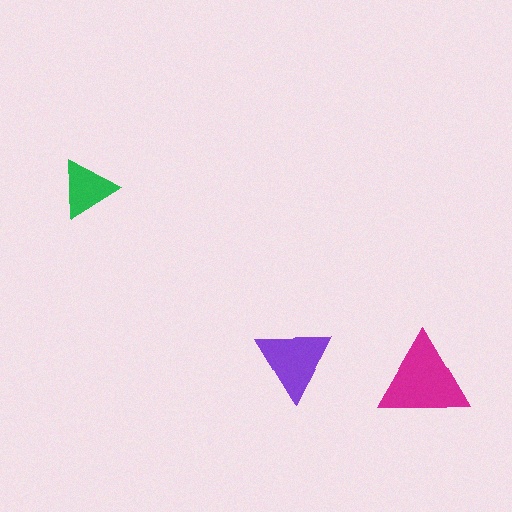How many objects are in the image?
There are 3 objects in the image.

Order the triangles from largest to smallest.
the magenta one, the purple one, the green one.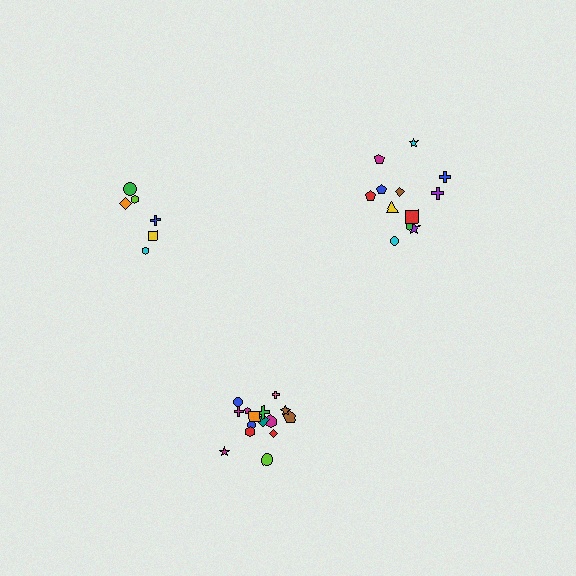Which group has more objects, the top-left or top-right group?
The top-right group.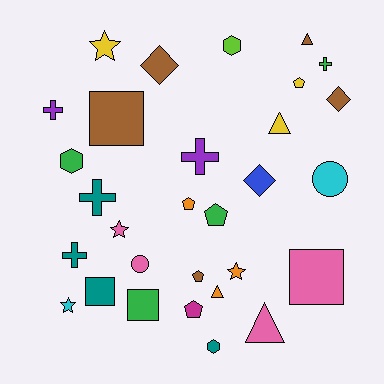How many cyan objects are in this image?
There are 2 cyan objects.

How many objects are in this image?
There are 30 objects.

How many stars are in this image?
There are 4 stars.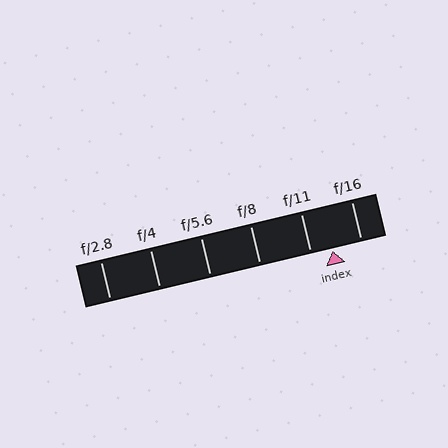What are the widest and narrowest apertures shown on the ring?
The widest aperture shown is f/2.8 and the narrowest is f/16.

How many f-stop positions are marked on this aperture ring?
There are 6 f-stop positions marked.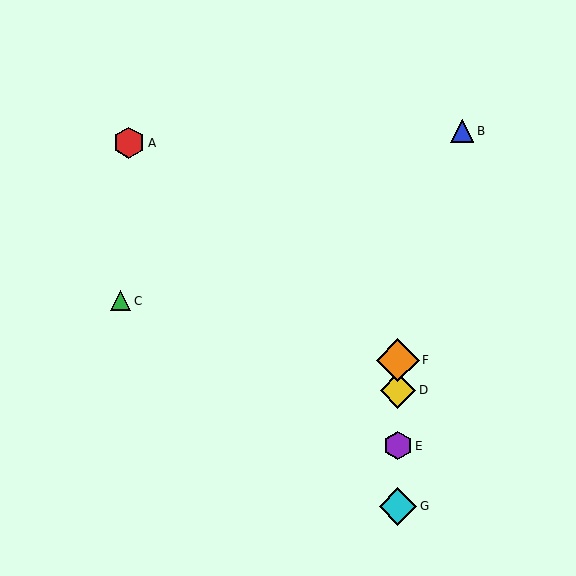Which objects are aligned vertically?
Objects D, E, F, G are aligned vertically.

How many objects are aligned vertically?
4 objects (D, E, F, G) are aligned vertically.